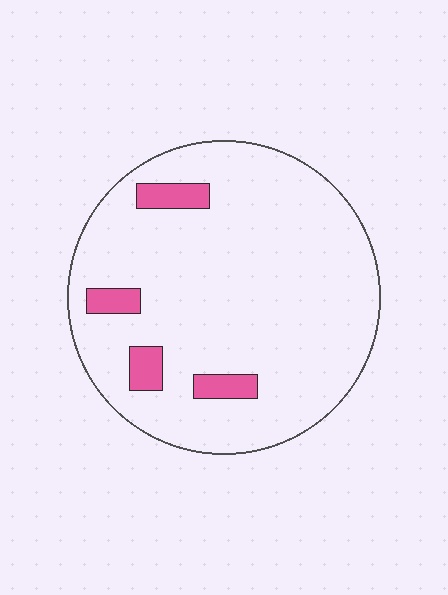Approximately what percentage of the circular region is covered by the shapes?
Approximately 10%.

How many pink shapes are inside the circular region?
4.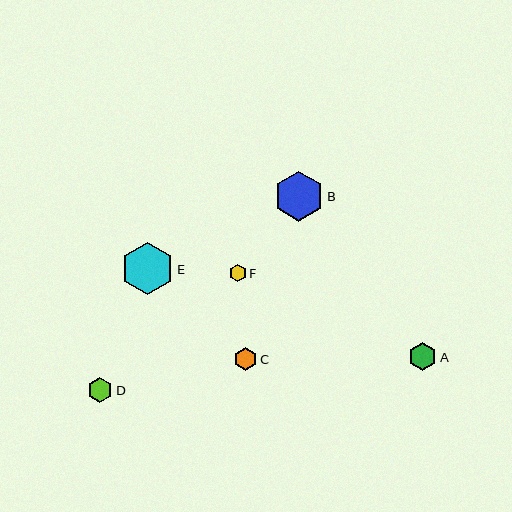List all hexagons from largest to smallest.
From largest to smallest: E, B, A, D, C, F.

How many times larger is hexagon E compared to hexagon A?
Hexagon E is approximately 1.9 times the size of hexagon A.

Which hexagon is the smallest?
Hexagon F is the smallest with a size of approximately 17 pixels.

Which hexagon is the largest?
Hexagon E is the largest with a size of approximately 52 pixels.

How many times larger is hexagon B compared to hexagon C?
Hexagon B is approximately 2.2 times the size of hexagon C.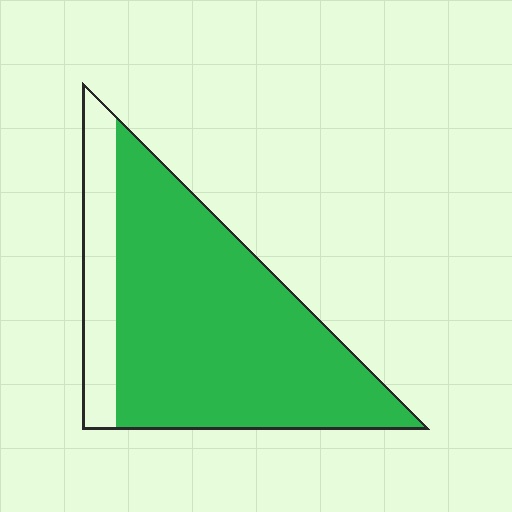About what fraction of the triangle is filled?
About four fifths (4/5).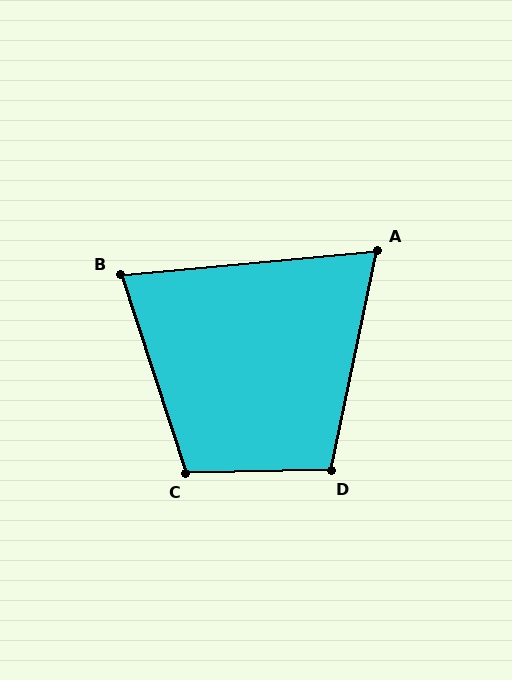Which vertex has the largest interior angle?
C, at approximately 107 degrees.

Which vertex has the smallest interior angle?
A, at approximately 73 degrees.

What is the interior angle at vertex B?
Approximately 77 degrees (acute).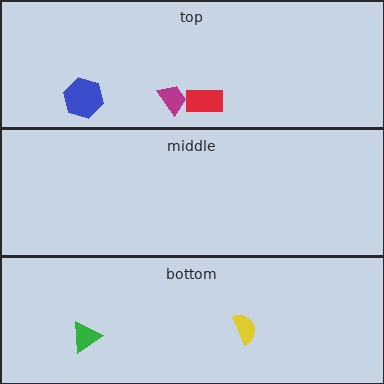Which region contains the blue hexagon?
The top region.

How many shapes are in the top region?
3.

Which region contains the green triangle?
The bottom region.